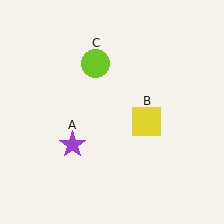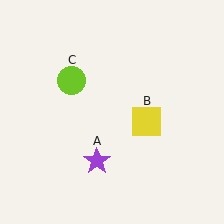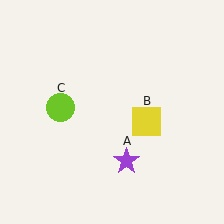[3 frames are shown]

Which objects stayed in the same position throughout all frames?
Yellow square (object B) remained stationary.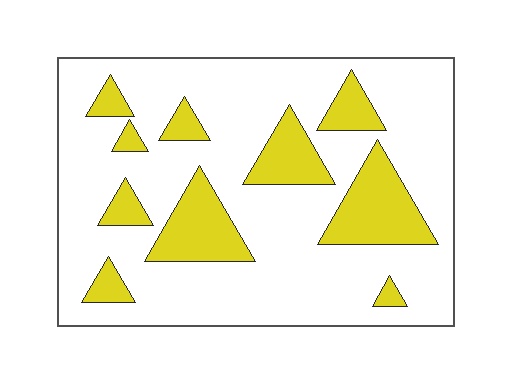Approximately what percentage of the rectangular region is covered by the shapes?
Approximately 25%.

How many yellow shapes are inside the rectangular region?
10.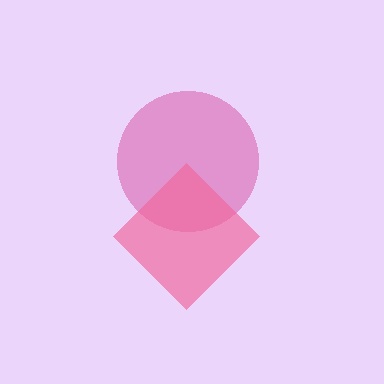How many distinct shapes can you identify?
There are 2 distinct shapes: a magenta circle, a pink diamond.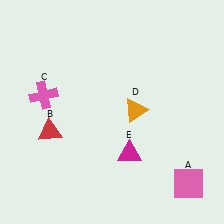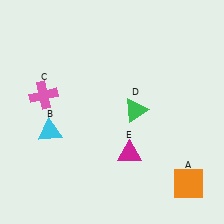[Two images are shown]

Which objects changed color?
A changed from pink to orange. B changed from red to cyan. D changed from orange to green.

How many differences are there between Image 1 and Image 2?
There are 3 differences between the two images.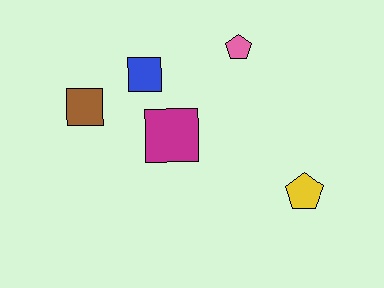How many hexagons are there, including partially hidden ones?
There are no hexagons.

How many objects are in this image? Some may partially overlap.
There are 5 objects.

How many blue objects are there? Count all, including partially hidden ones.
There is 1 blue object.